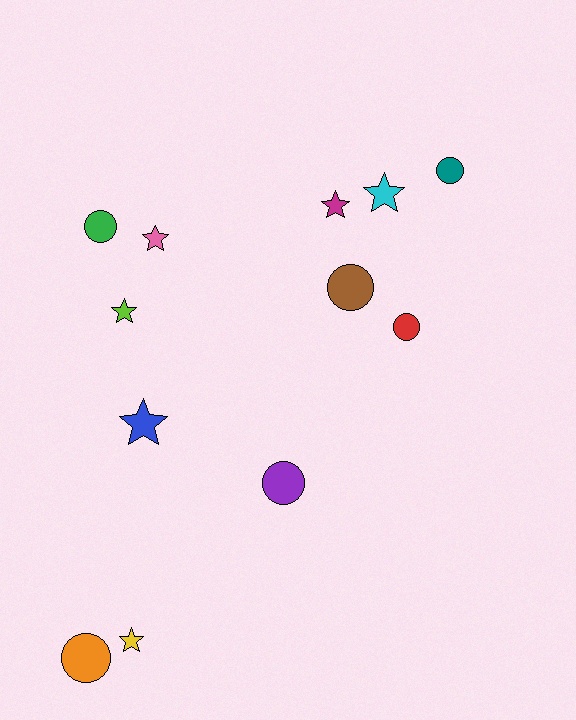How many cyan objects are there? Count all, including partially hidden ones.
There is 1 cyan object.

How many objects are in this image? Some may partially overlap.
There are 12 objects.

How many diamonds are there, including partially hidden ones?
There are no diamonds.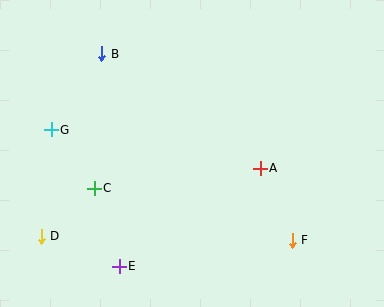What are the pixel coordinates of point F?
Point F is at (292, 241).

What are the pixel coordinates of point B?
Point B is at (102, 54).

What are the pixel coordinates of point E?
Point E is at (119, 266).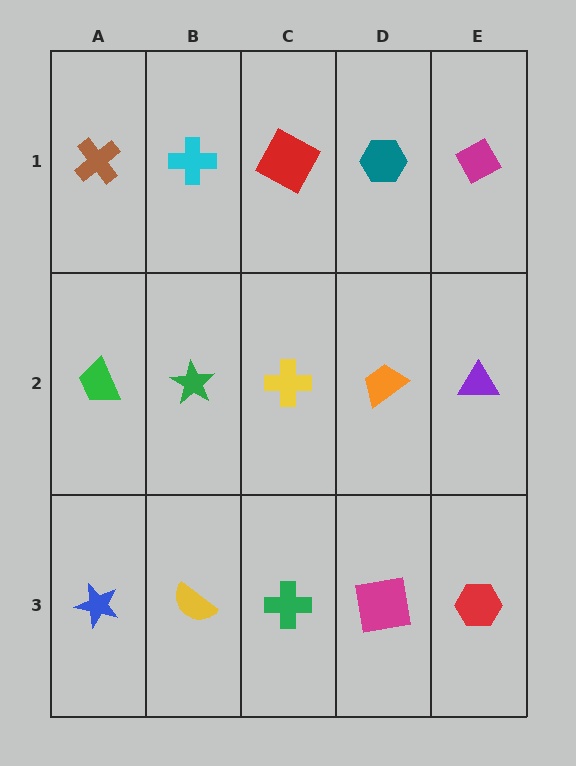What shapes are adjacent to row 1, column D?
An orange trapezoid (row 2, column D), a red square (row 1, column C), a magenta diamond (row 1, column E).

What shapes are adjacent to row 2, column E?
A magenta diamond (row 1, column E), a red hexagon (row 3, column E), an orange trapezoid (row 2, column D).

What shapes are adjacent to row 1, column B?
A green star (row 2, column B), a brown cross (row 1, column A), a red square (row 1, column C).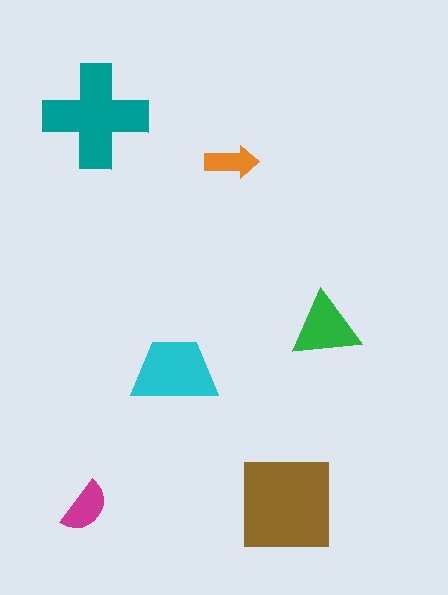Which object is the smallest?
The orange arrow.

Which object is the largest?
The brown square.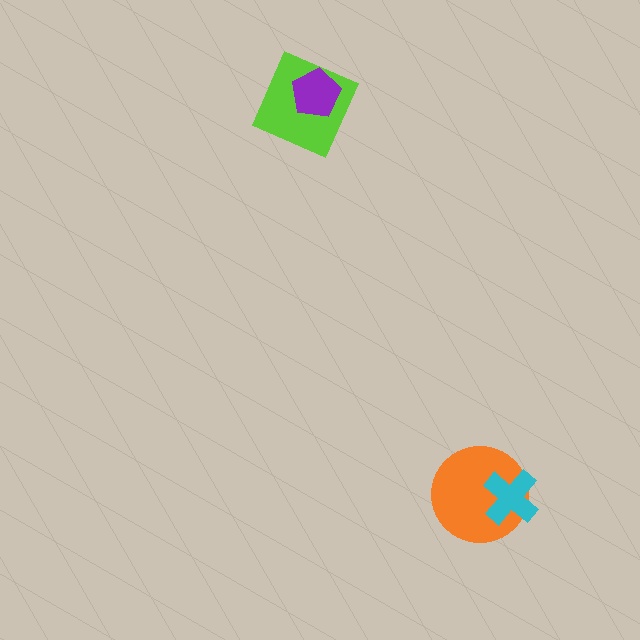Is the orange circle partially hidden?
Yes, it is partially covered by another shape.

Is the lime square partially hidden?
Yes, it is partially covered by another shape.